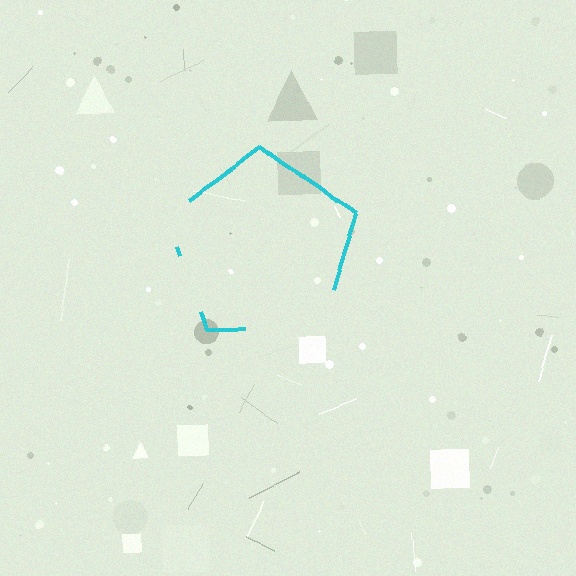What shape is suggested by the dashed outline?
The dashed outline suggests a pentagon.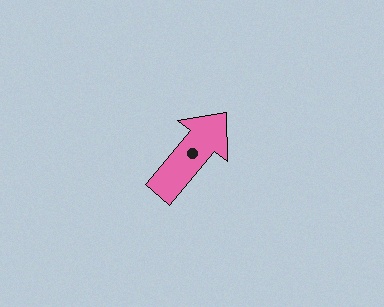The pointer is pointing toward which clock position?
Roughly 1 o'clock.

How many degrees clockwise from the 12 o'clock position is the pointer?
Approximately 40 degrees.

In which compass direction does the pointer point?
Northeast.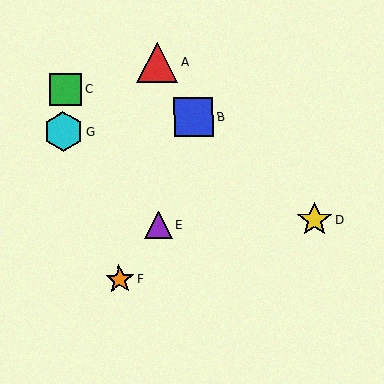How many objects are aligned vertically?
2 objects (A, E) are aligned vertically.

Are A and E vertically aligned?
Yes, both are at x≈157.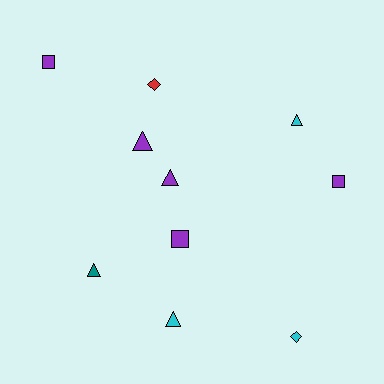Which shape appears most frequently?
Triangle, with 5 objects.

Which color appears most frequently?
Purple, with 5 objects.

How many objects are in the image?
There are 10 objects.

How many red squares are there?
There are no red squares.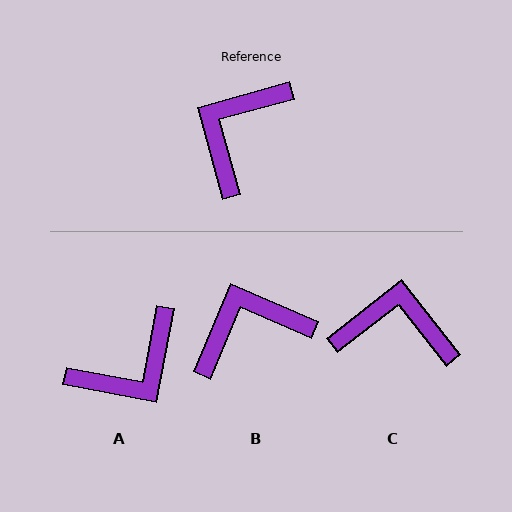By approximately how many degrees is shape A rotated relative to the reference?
Approximately 154 degrees counter-clockwise.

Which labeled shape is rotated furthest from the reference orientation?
A, about 154 degrees away.